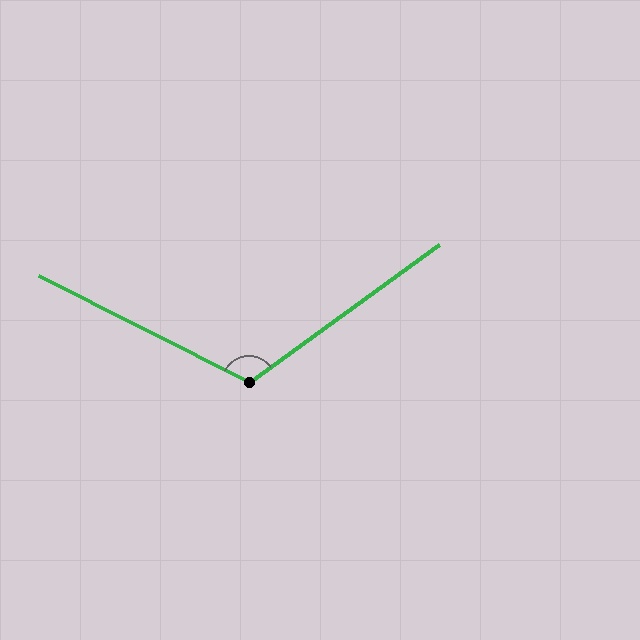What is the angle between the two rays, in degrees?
Approximately 117 degrees.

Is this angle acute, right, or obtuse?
It is obtuse.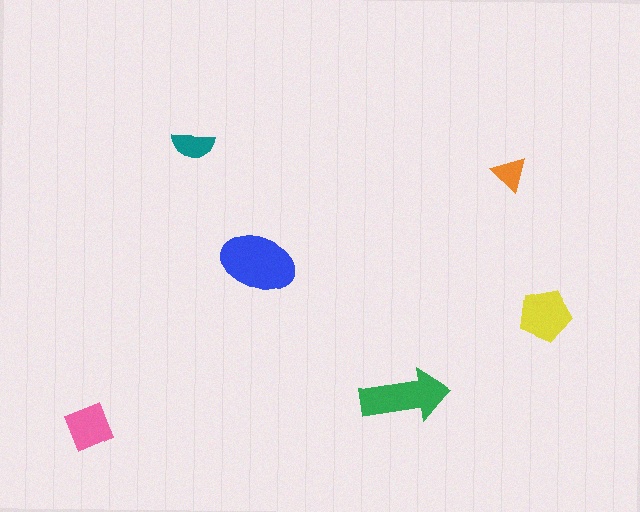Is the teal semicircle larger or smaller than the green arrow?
Smaller.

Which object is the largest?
The blue ellipse.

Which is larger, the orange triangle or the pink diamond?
The pink diamond.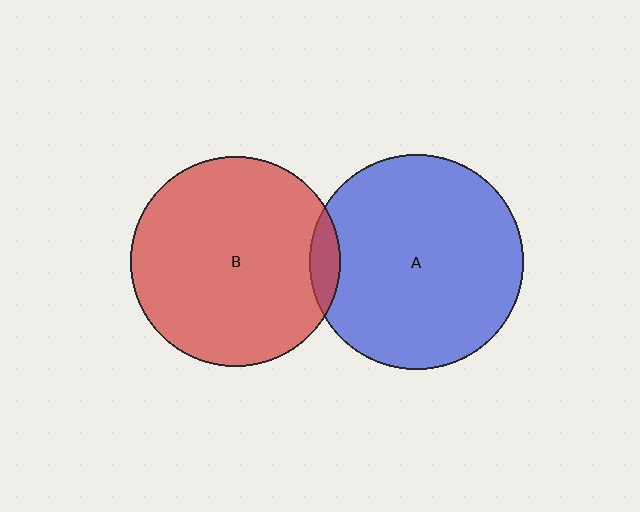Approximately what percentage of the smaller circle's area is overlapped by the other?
Approximately 5%.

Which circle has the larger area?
Circle A (blue).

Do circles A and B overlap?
Yes.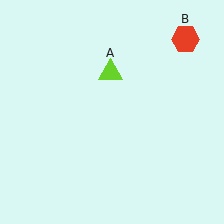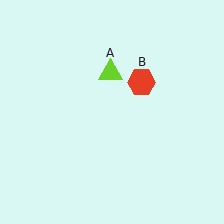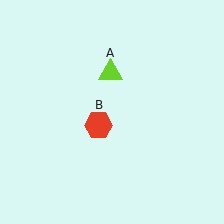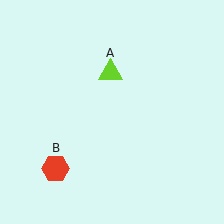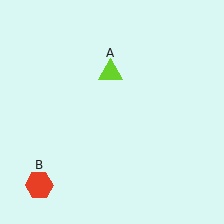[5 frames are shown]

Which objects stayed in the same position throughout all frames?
Lime triangle (object A) remained stationary.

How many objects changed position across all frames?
1 object changed position: red hexagon (object B).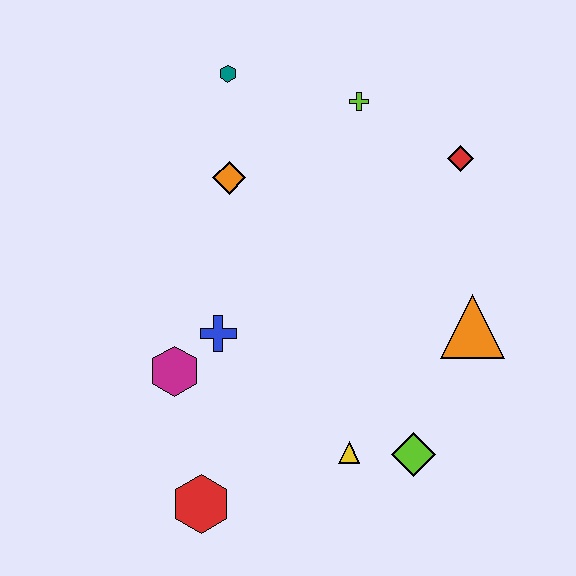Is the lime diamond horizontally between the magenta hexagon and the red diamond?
Yes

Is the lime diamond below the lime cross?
Yes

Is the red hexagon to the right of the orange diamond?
No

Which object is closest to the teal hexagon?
The orange diamond is closest to the teal hexagon.